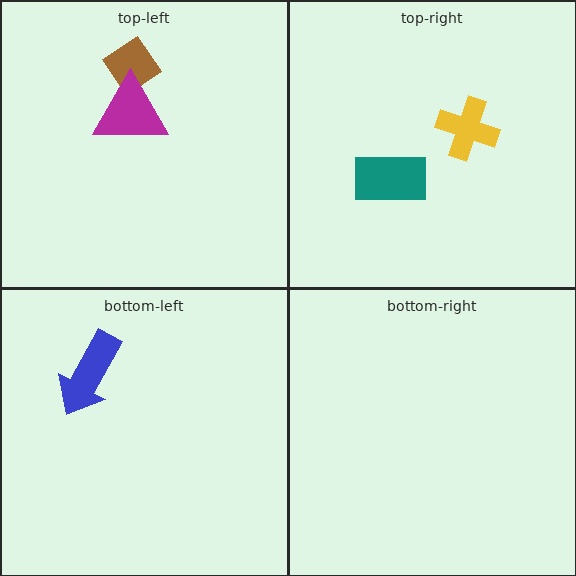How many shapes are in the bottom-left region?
1.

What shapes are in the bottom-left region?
The blue arrow.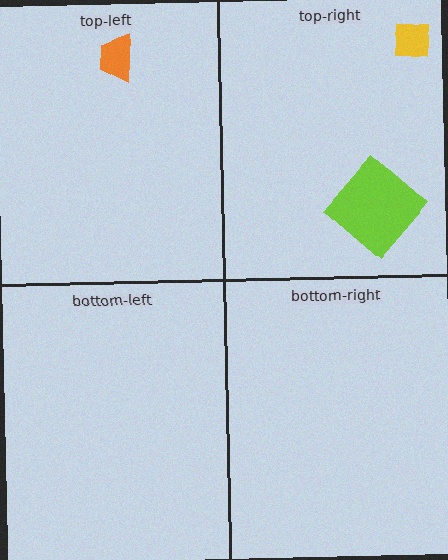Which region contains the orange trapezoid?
The top-left region.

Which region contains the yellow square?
The top-right region.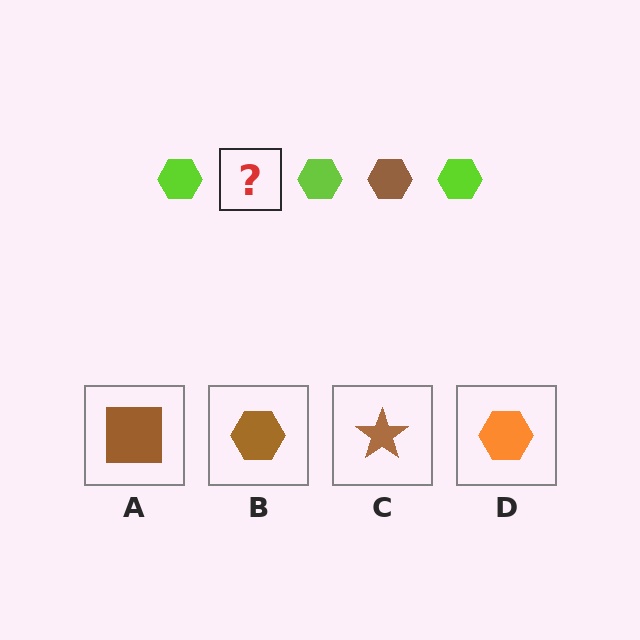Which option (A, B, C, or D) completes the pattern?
B.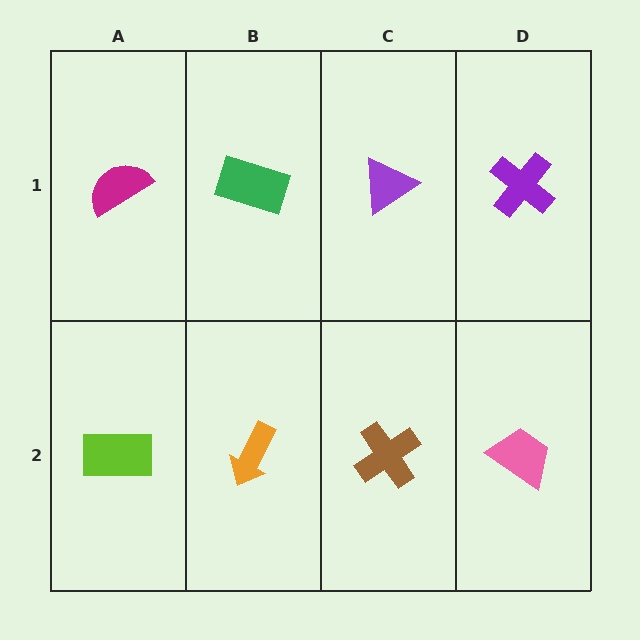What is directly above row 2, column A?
A magenta semicircle.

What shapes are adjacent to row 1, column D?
A pink trapezoid (row 2, column D), a purple triangle (row 1, column C).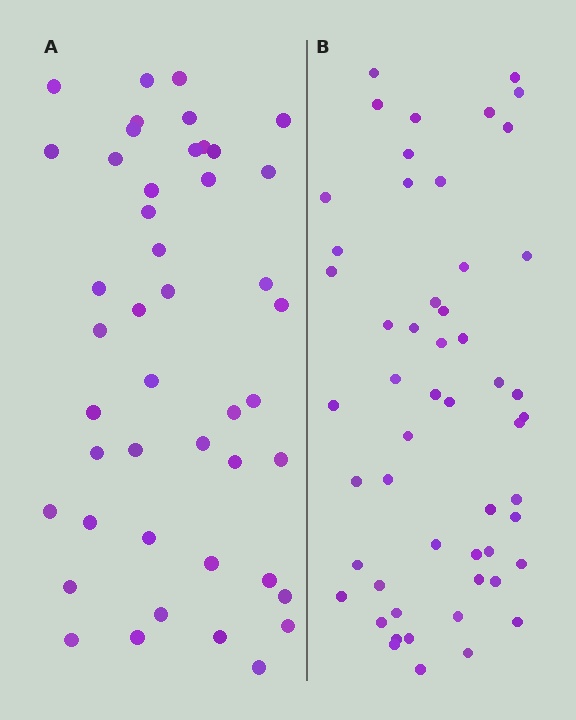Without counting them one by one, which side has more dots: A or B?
Region B (the right region) has more dots.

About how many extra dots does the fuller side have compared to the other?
Region B has roughly 8 or so more dots than region A.